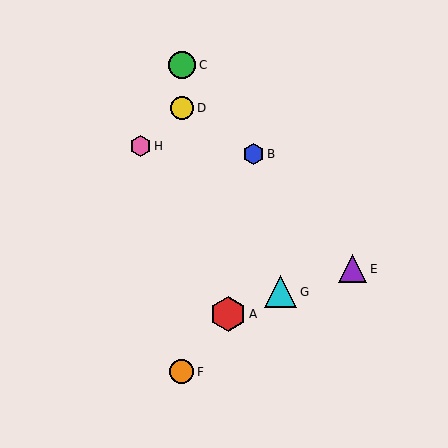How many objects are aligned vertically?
3 objects (C, D, F) are aligned vertically.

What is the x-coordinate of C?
Object C is at x≈182.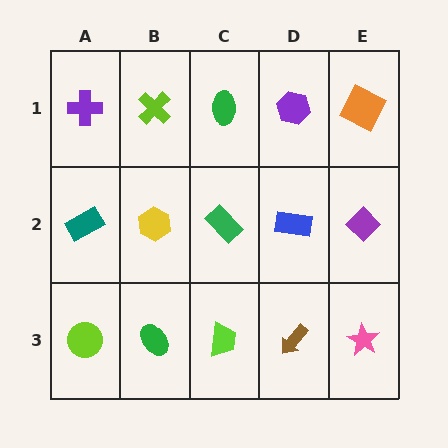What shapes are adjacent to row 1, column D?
A blue rectangle (row 2, column D), a green ellipse (row 1, column C), an orange square (row 1, column E).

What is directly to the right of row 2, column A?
A yellow hexagon.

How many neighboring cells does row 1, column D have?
3.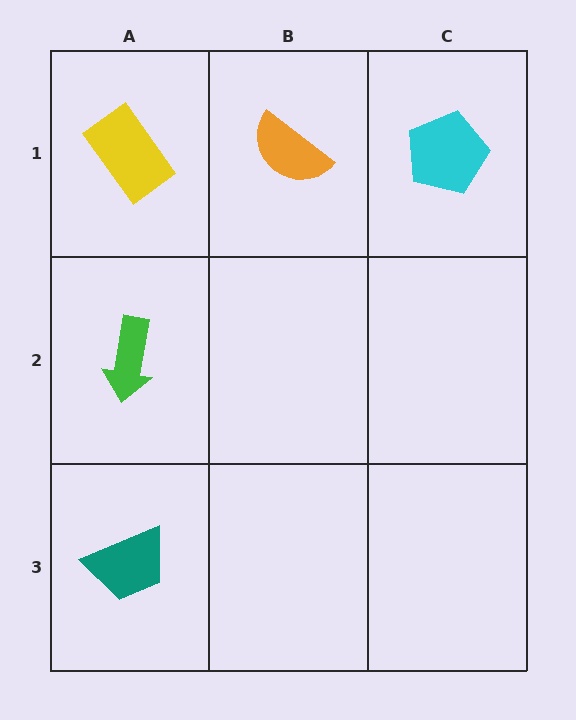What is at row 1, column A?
A yellow rectangle.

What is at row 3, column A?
A teal trapezoid.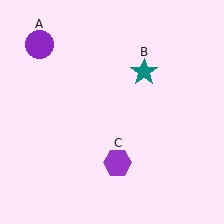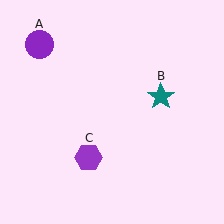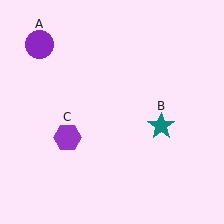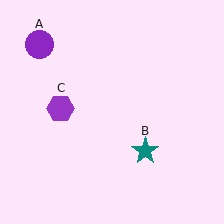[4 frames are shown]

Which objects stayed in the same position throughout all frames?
Purple circle (object A) remained stationary.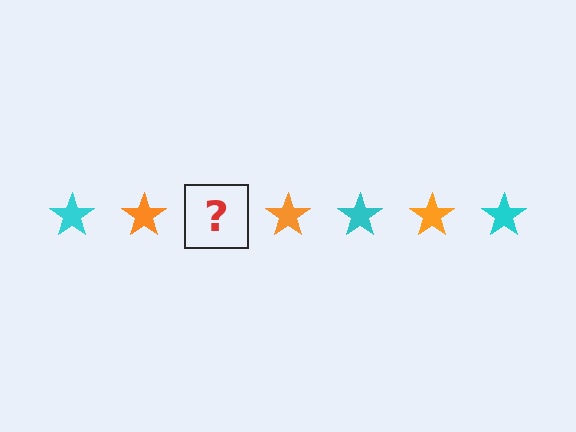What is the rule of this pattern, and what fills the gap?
The rule is that the pattern cycles through cyan, orange stars. The gap should be filled with a cyan star.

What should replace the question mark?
The question mark should be replaced with a cyan star.